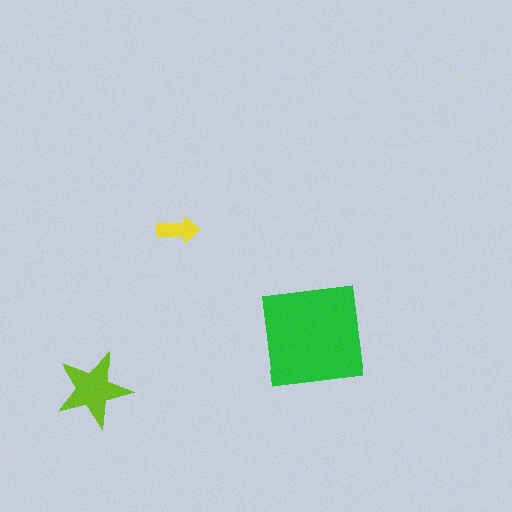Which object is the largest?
The green square.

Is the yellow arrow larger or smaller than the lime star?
Smaller.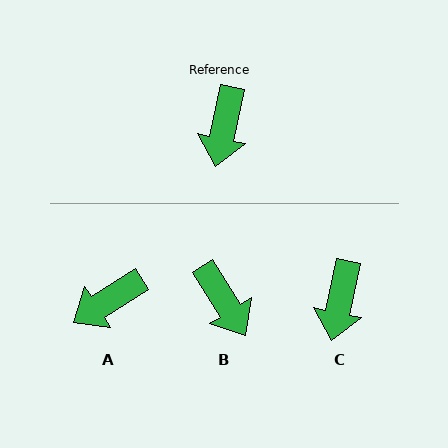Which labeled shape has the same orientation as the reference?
C.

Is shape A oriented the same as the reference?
No, it is off by about 46 degrees.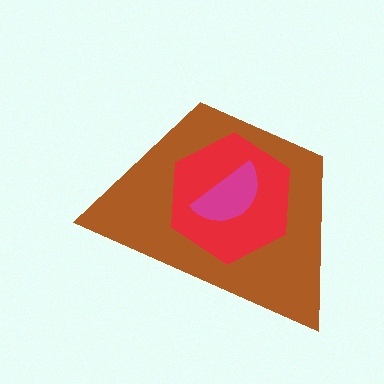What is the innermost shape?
The magenta semicircle.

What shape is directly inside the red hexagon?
The magenta semicircle.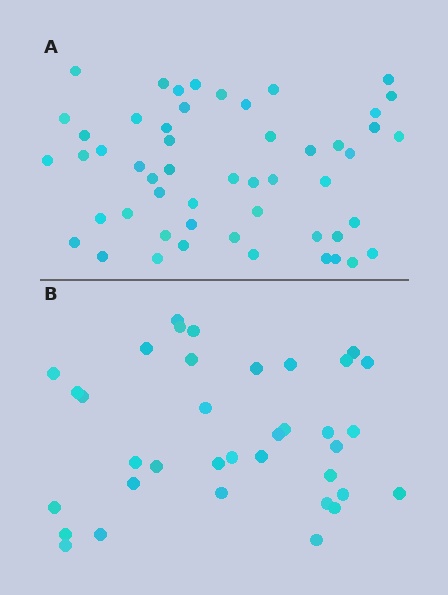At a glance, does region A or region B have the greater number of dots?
Region A (the top region) has more dots.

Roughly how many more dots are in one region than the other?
Region A has approximately 15 more dots than region B.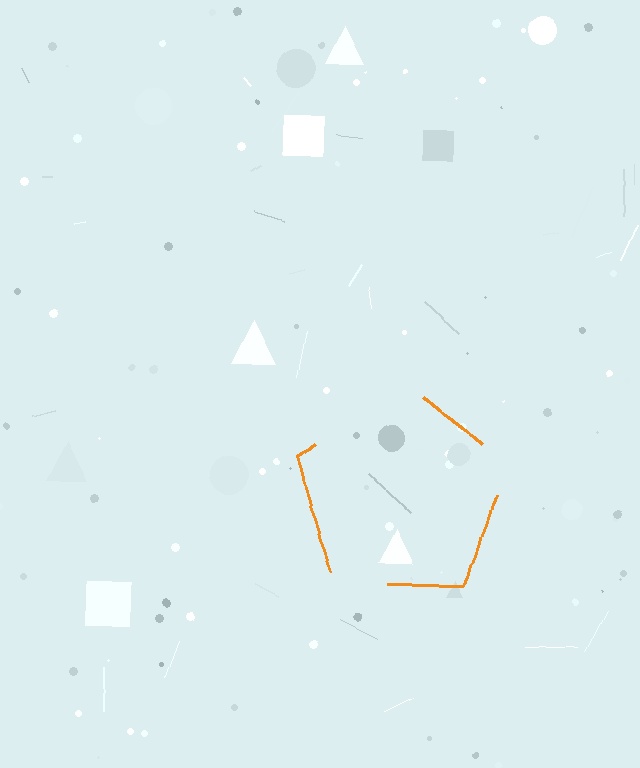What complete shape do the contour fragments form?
The contour fragments form a pentagon.